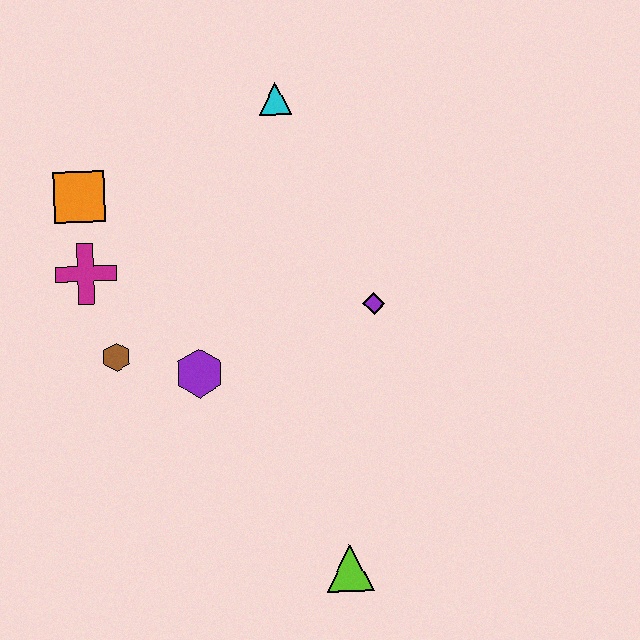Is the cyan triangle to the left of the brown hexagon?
No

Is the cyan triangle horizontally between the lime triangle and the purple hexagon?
Yes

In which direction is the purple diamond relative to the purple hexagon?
The purple diamond is to the right of the purple hexagon.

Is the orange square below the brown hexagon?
No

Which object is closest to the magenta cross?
The orange square is closest to the magenta cross.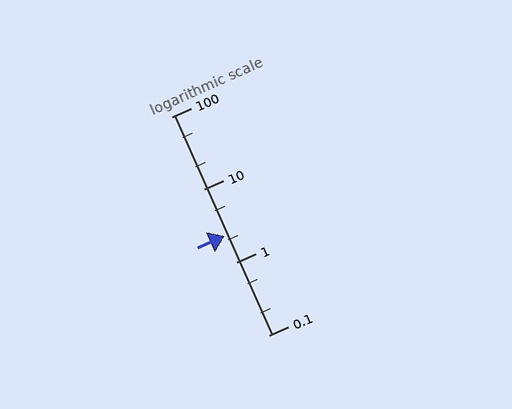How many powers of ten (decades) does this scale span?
The scale spans 3 decades, from 0.1 to 100.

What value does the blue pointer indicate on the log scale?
The pointer indicates approximately 2.3.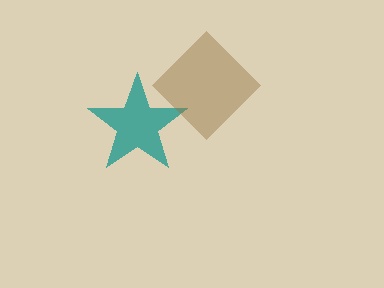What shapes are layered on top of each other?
The layered shapes are: a teal star, a brown diamond.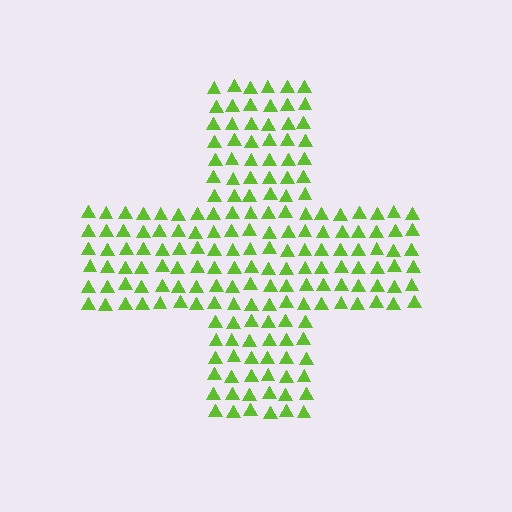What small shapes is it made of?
It is made of small triangles.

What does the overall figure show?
The overall figure shows a cross.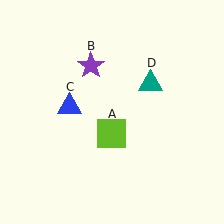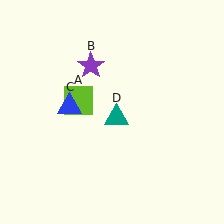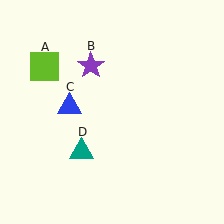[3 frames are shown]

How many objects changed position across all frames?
2 objects changed position: lime square (object A), teal triangle (object D).